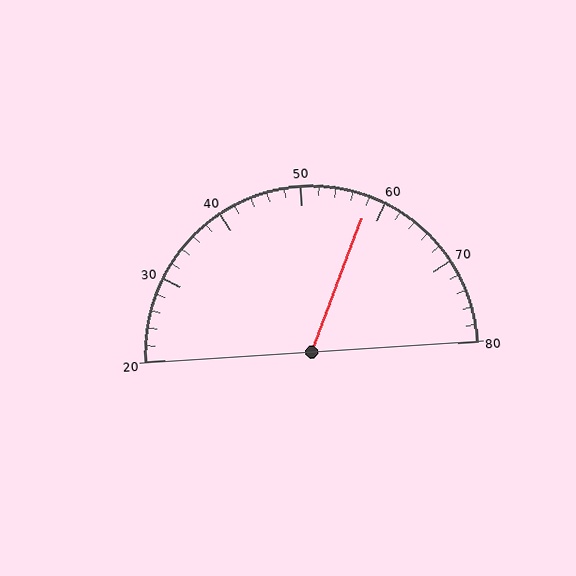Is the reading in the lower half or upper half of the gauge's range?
The reading is in the upper half of the range (20 to 80).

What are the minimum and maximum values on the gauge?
The gauge ranges from 20 to 80.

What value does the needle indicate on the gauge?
The needle indicates approximately 58.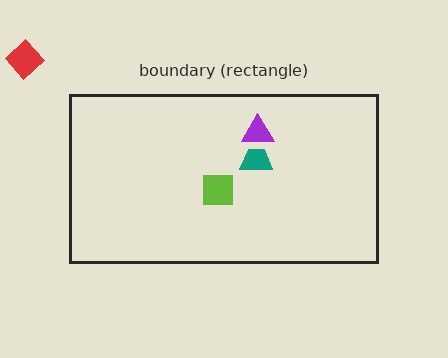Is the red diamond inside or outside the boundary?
Outside.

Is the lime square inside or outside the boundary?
Inside.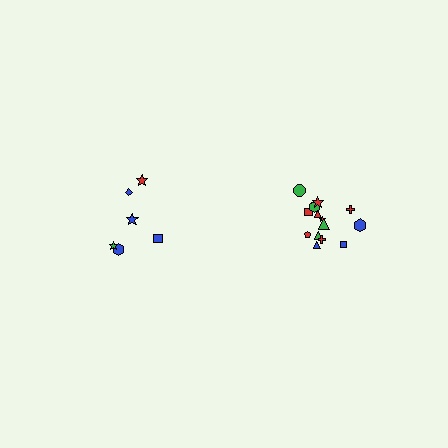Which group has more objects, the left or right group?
The right group.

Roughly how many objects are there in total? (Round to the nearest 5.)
Roughly 20 objects in total.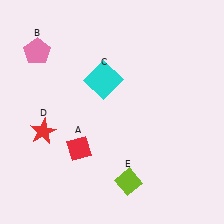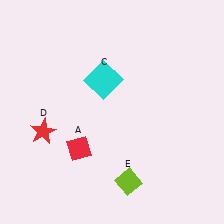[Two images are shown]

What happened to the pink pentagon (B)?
The pink pentagon (B) was removed in Image 2. It was in the top-left area of Image 1.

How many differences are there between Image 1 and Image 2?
There is 1 difference between the two images.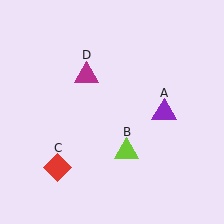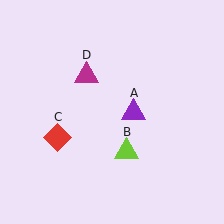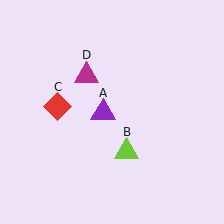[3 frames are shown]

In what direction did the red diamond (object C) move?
The red diamond (object C) moved up.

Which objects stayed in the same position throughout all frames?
Lime triangle (object B) and magenta triangle (object D) remained stationary.